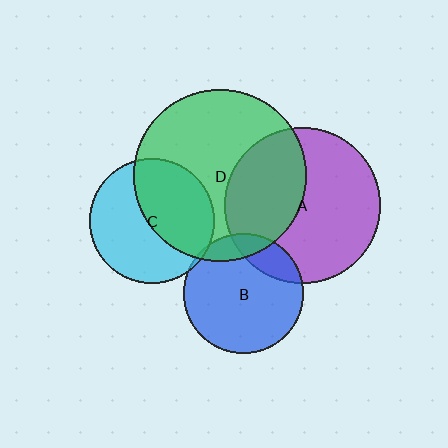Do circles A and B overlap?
Yes.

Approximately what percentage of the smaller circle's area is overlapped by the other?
Approximately 15%.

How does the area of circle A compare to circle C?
Approximately 1.6 times.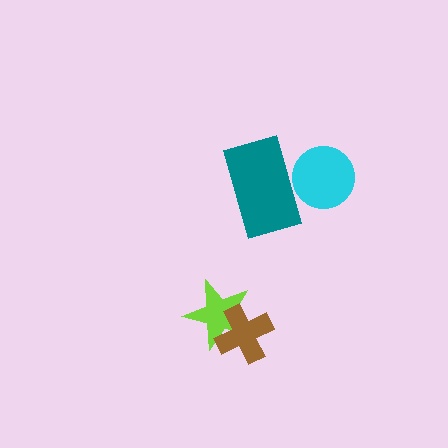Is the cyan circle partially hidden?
Yes, it is partially covered by another shape.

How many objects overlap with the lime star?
1 object overlaps with the lime star.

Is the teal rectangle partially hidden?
No, no other shape covers it.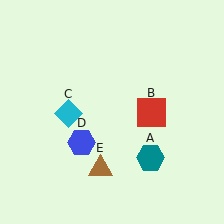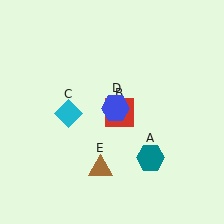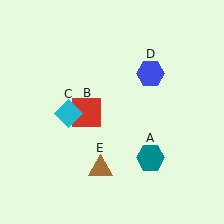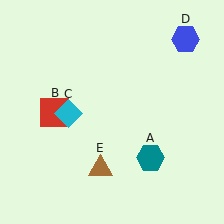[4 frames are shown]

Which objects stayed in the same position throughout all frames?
Teal hexagon (object A) and cyan diamond (object C) and brown triangle (object E) remained stationary.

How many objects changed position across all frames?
2 objects changed position: red square (object B), blue hexagon (object D).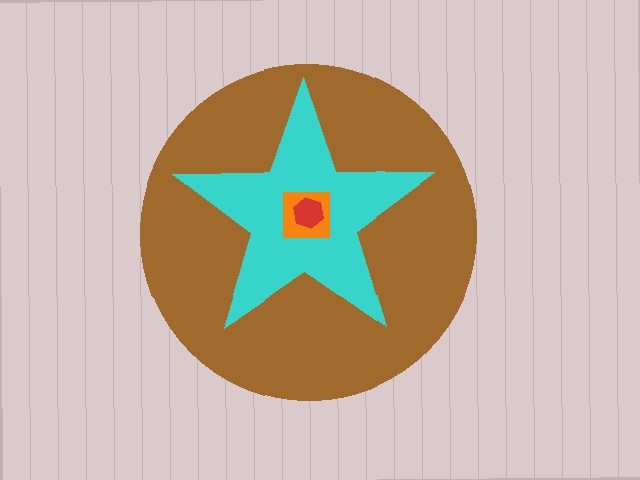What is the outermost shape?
The brown circle.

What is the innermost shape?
The red hexagon.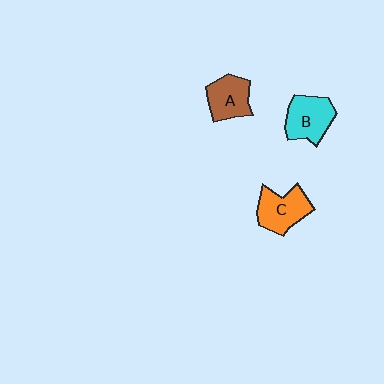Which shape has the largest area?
Shape B (cyan).